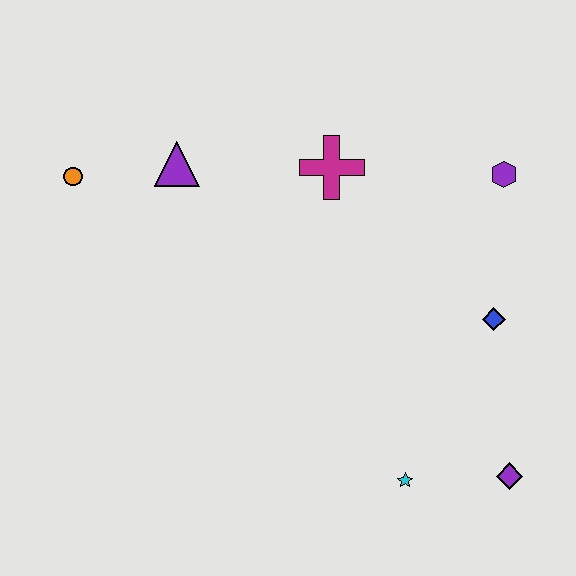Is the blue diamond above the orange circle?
No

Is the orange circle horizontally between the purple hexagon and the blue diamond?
No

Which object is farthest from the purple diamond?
The orange circle is farthest from the purple diamond.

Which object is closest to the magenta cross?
The purple triangle is closest to the magenta cross.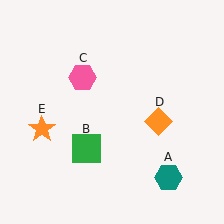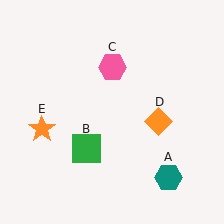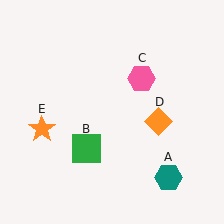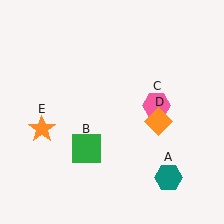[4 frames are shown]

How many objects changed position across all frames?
1 object changed position: pink hexagon (object C).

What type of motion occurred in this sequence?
The pink hexagon (object C) rotated clockwise around the center of the scene.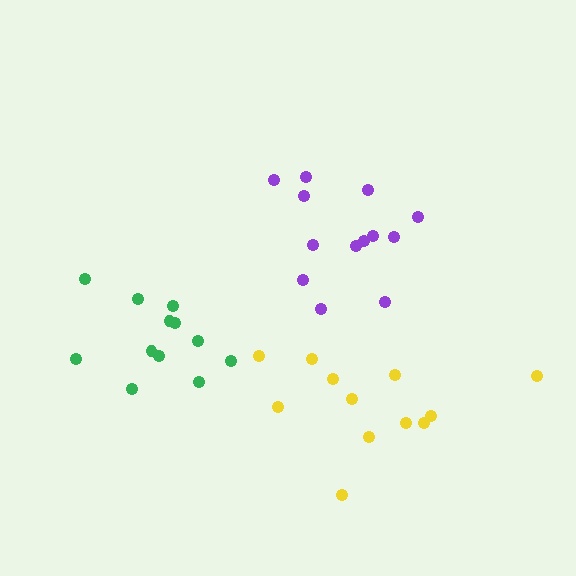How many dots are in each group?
Group 1: 13 dots, Group 2: 12 dots, Group 3: 12 dots (37 total).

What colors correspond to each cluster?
The clusters are colored: purple, green, yellow.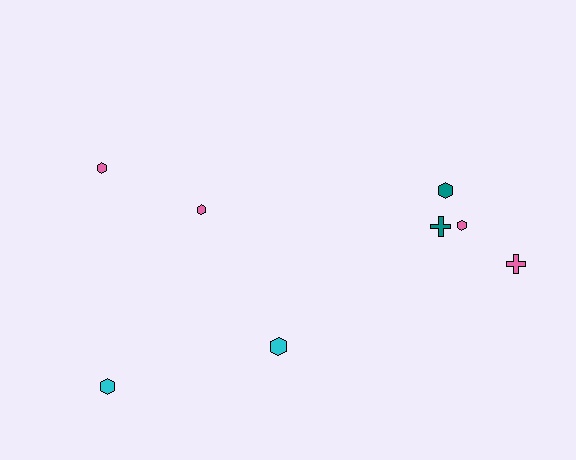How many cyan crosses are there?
There are no cyan crosses.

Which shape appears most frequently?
Hexagon, with 6 objects.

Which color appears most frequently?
Pink, with 4 objects.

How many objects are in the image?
There are 8 objects.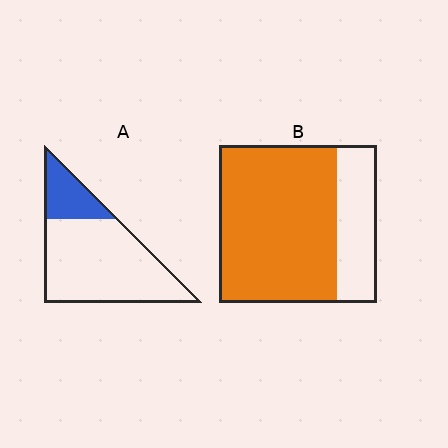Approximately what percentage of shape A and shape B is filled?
A is approximately 20% and B is approximately 75%.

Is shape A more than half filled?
No.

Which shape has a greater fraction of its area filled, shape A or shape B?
Shape B.